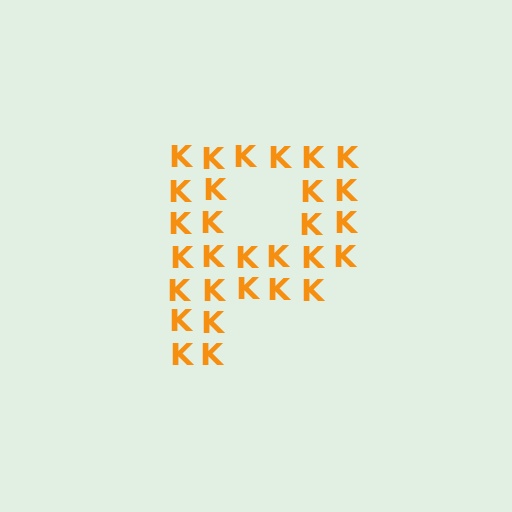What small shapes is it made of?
It is made of small letter K's.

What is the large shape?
The large shape is the letter P.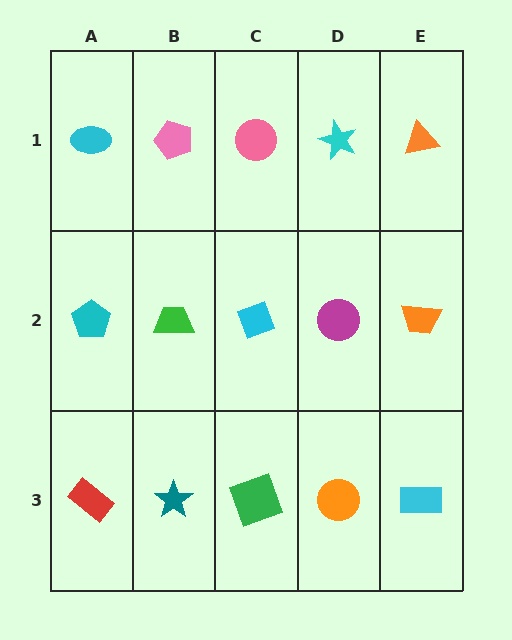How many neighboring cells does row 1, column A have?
2.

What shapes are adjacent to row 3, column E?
An orange trapezoid (row 2, column E), an orange circle (row 3, column D).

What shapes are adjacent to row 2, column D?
A cyan star (row 1, column D), an orange circle (row 3, column D), a cyan diamond (row 2, column C), an orange trapezoid (row 2, column E).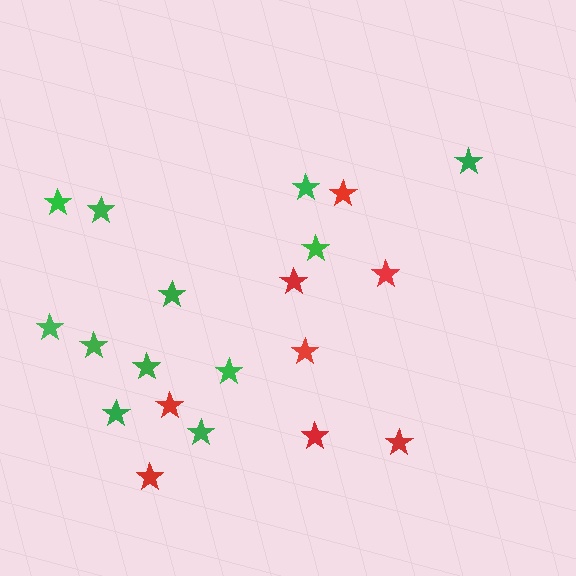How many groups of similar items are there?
There are 2 groups: one group of red stars (8) and one group of green stars (12).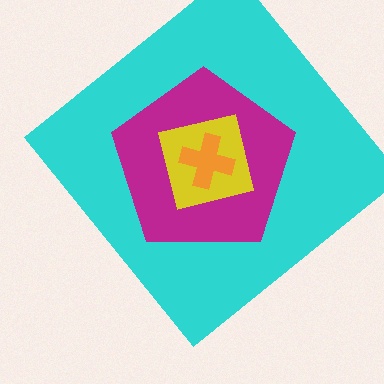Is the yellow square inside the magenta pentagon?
Yes.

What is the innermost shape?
The orange cross.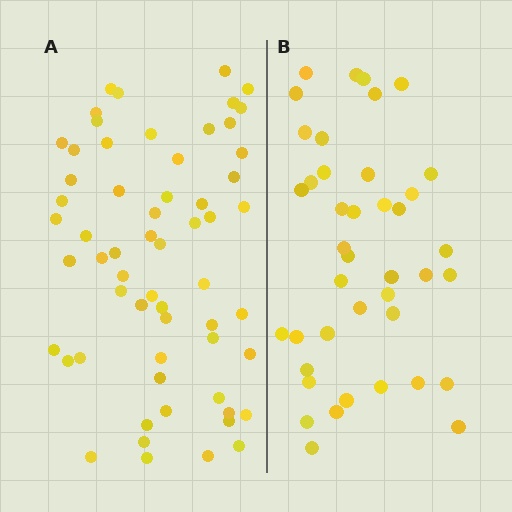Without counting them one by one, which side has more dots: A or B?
Region A (the left region) has more dots.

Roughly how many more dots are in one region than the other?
Region A has approximately 20 more dots than region B.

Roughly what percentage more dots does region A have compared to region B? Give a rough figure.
About 45% more.